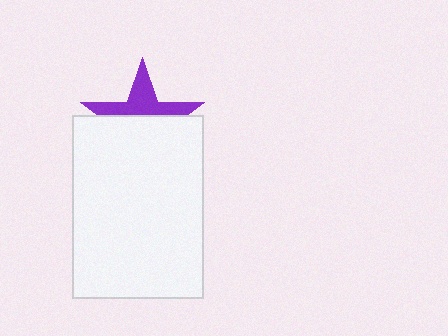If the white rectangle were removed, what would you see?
You would see the complete purple star.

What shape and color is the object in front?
The object in front is a white rectangle.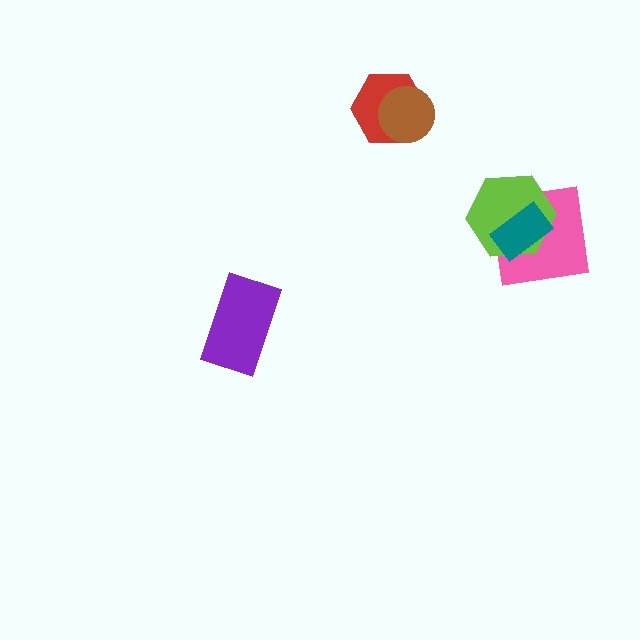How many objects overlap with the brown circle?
1 object overlaps with the brown circle.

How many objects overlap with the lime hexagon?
2 objects overlap with the lime hexagon.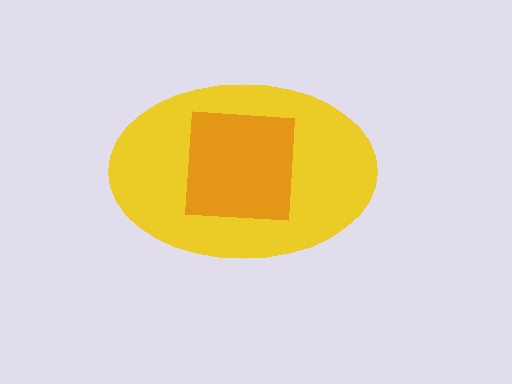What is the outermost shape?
The yellow ellipse.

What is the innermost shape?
The orange square.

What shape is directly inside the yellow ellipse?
The orange square.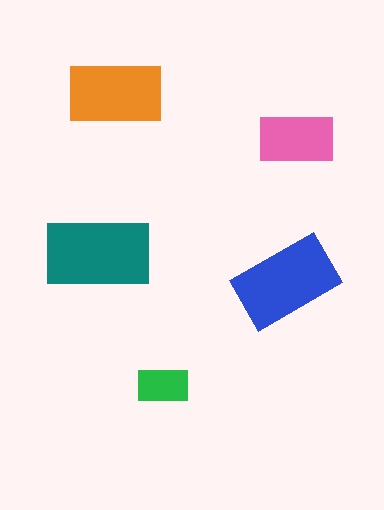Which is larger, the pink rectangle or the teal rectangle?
The teal one.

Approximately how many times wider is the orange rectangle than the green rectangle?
About 2 times wider.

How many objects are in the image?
There are 5 objects in the image.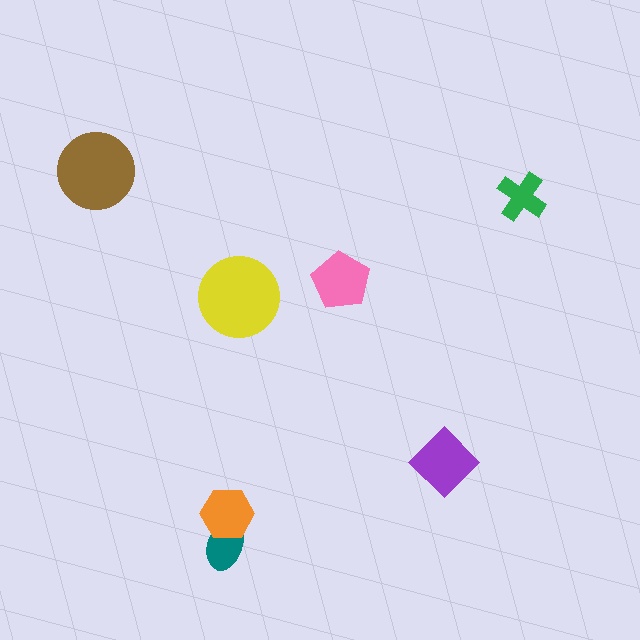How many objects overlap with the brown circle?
0 objects overlap with the brown circle.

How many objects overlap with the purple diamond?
0 objects overlap with the purple diamond.